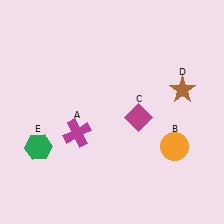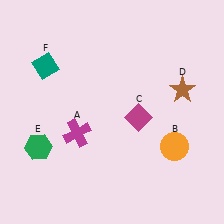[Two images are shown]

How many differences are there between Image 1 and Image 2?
There is 1 difference between the two images.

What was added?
A teal diamond (F) was added in Image 2.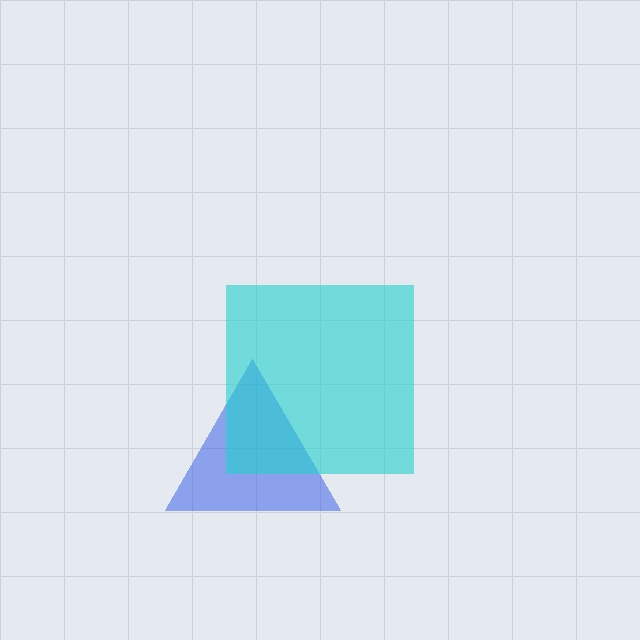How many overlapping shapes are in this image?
There are 2 overlapping shapes in the image.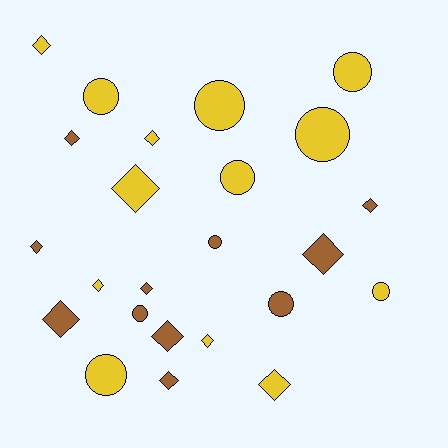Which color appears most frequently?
Yellow, with 13 objects.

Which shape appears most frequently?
Diamond, with 14 objects.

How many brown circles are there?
There are 3 brown circles.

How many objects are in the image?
There are 24 objects.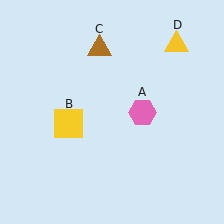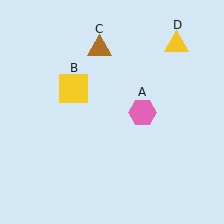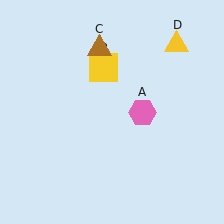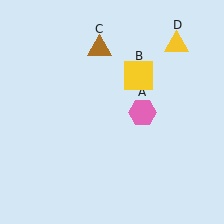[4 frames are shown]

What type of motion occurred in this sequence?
The yellow square (object B) rotated clockwise around the center of the scene.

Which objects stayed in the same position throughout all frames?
Pink hexagon (object A) and brown triangle (object C) and yellow triangle (object D) remained stationary.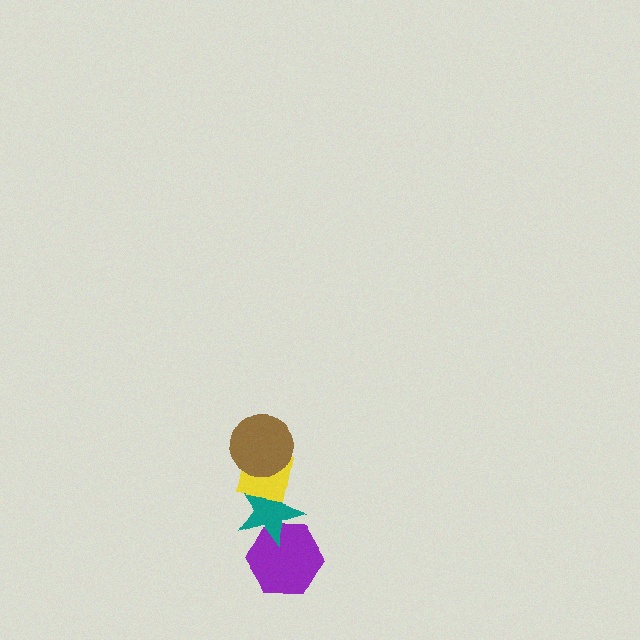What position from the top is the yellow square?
The yellow square is 2nd from the top.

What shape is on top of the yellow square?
The brown circle is on top of the yellow square.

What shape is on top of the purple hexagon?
The teal star is on top of the purple hexagon.